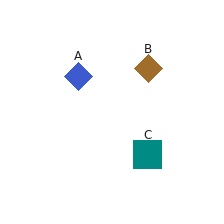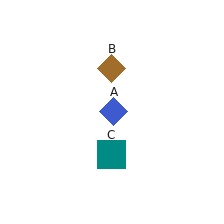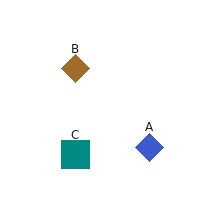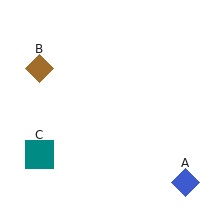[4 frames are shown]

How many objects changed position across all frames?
3 objects changed position: blue diamond (object A), brown diamond (object B), teal square (object C).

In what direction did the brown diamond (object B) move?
The brown diamond (object B) moved left.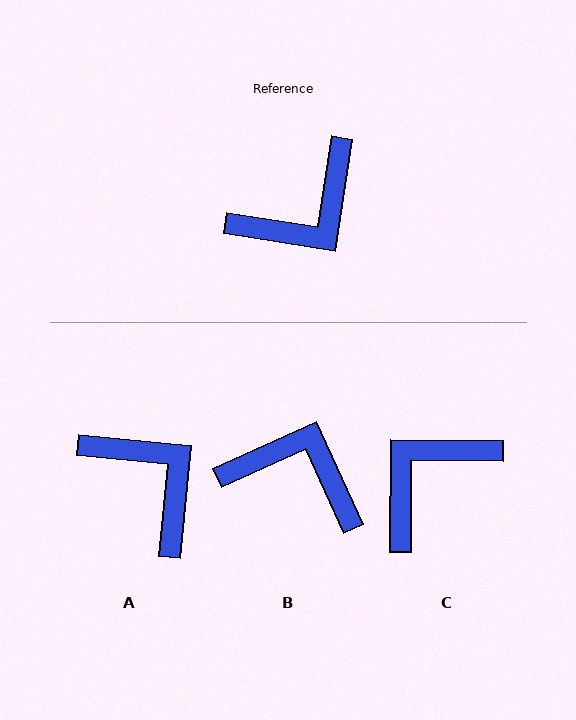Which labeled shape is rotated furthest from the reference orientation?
C, about 171 degrees away.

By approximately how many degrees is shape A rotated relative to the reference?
Approximately 94 degrees counter-clockwise.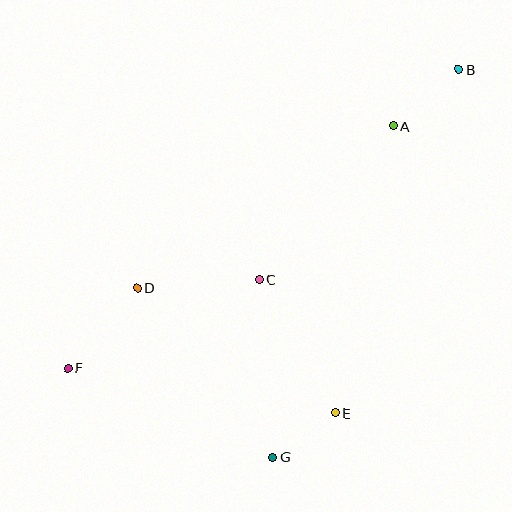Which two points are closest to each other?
Points E and G are closest to each other.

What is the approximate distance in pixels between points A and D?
The distance between A and D is approximately 303 pixels.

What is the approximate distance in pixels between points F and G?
The distance between F and G is approximately 224 pixels.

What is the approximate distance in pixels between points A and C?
The distance between A and C is approximately 204 pixels.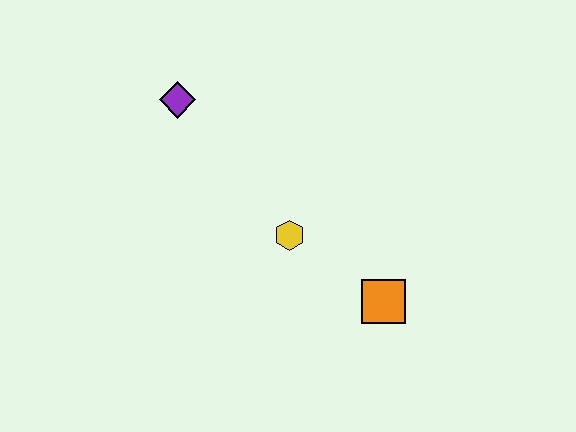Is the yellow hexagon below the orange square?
No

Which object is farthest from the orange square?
The purple diamond is farthest from the orange square.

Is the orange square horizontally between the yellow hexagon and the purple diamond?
No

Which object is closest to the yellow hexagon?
The orange square is closest to the yellow hexagon.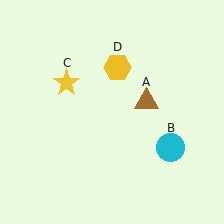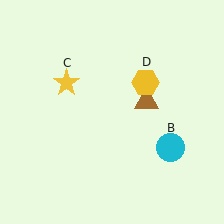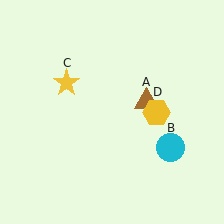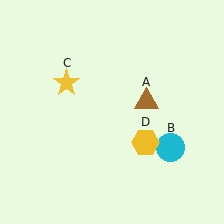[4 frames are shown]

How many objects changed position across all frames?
1 object changed position: yellow hexagon (object D).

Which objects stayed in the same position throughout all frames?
Brown triangle (object A) and cyan circle (object B) and yellow star (object C) remained stationary.